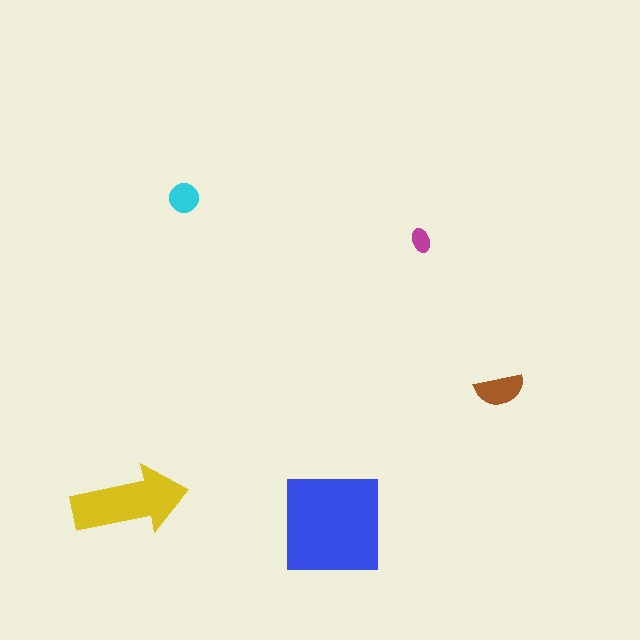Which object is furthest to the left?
The yellow arrow is leftmost.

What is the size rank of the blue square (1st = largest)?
1st.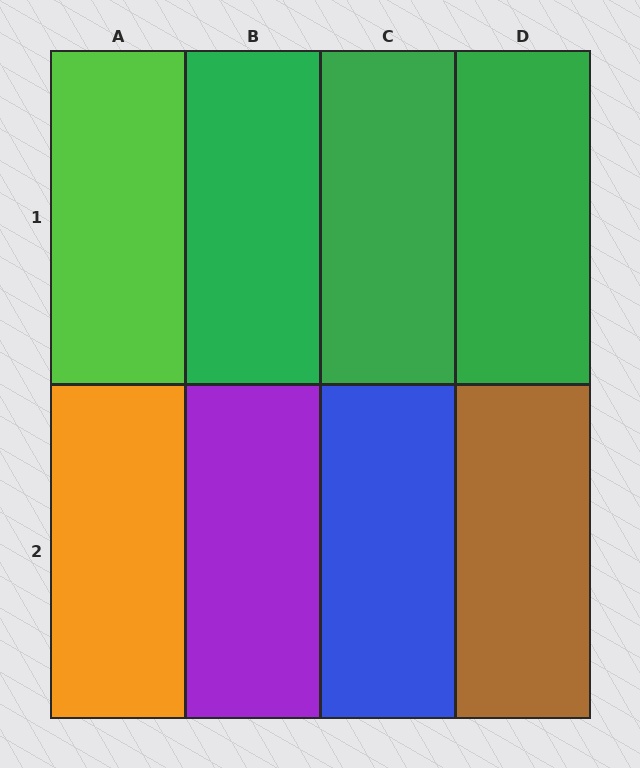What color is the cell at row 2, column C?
Blue.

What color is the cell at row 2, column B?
Purple.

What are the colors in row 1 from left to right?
Lime, green, green, green.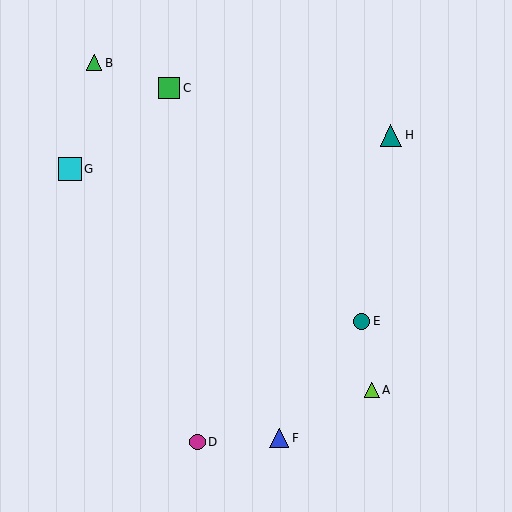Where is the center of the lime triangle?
The center of the lime triangle is at (372, 390).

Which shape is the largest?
The cyan square (labeled G) is the largest.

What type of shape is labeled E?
Shape E is a teal circle.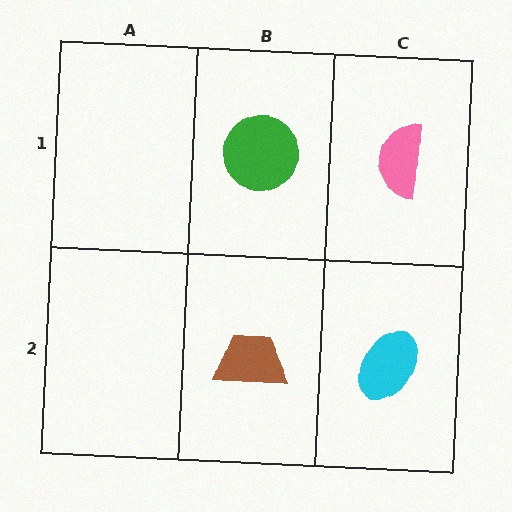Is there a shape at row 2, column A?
No, that cell is empty.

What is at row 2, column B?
A brown trapezoid.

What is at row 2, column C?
A cyan ellipse.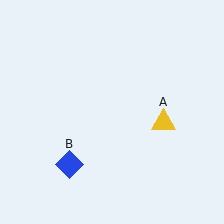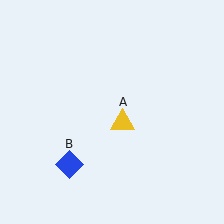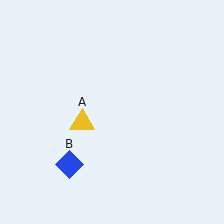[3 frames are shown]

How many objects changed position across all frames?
1 object changed position: yellow triangle (object A).